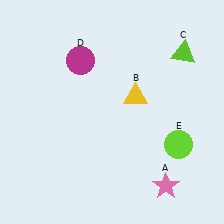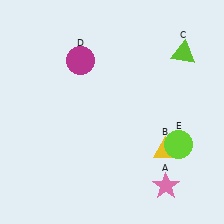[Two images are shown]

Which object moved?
The yellow triangle (B) moved down.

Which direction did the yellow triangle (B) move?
The yellow triangle (B) moved down.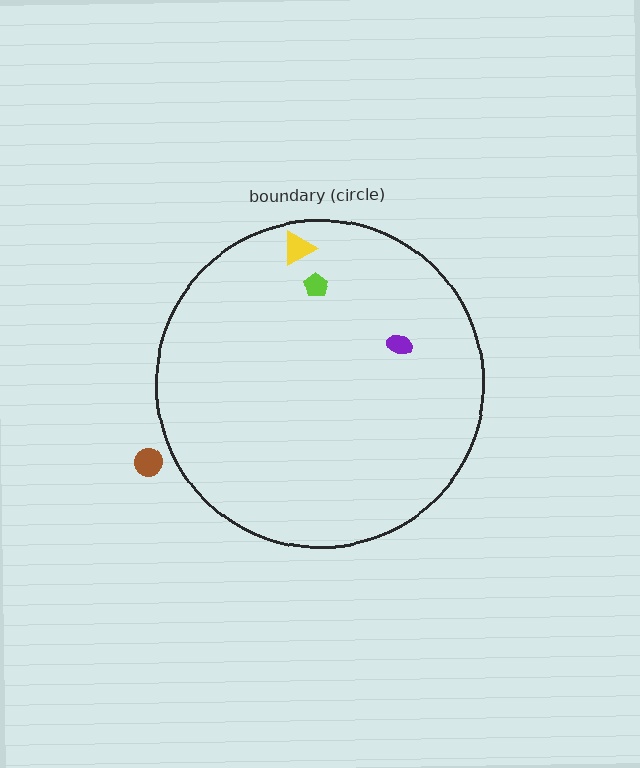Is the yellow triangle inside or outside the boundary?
Inside.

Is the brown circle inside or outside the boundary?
Outside.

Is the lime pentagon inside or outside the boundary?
Inside.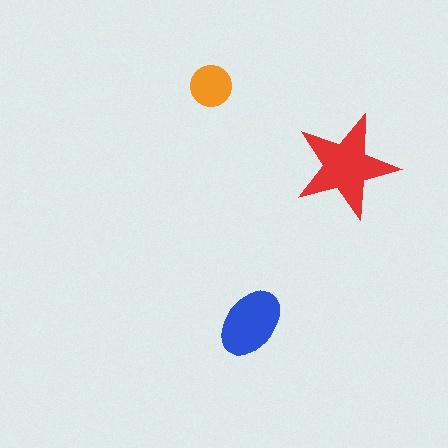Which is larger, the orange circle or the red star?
The red star.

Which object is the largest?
The red star.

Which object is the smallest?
The orange circle.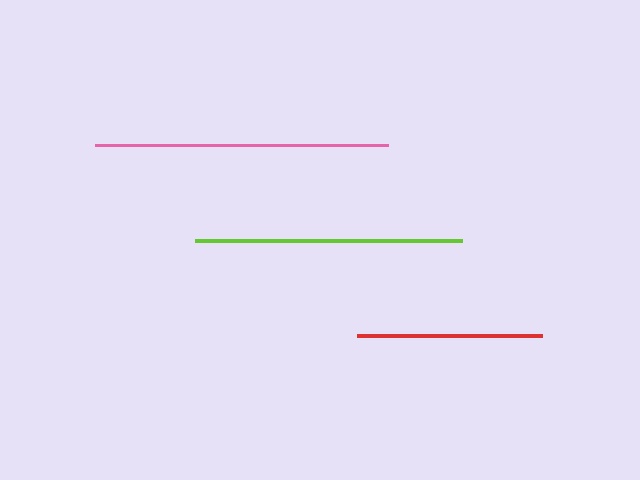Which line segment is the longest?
The pink line is the longest at approximately 293 pixels.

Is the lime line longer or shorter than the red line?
The lime line is longer than the red line.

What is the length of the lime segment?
The lime segment is approximately 267 pixels long.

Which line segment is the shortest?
The red line is the shortest at approximately 185 pixels.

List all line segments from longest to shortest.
From longest to shortest: pink, lime, red.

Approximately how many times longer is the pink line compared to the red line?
The pink line is approximately 1.6 times the length of the red line.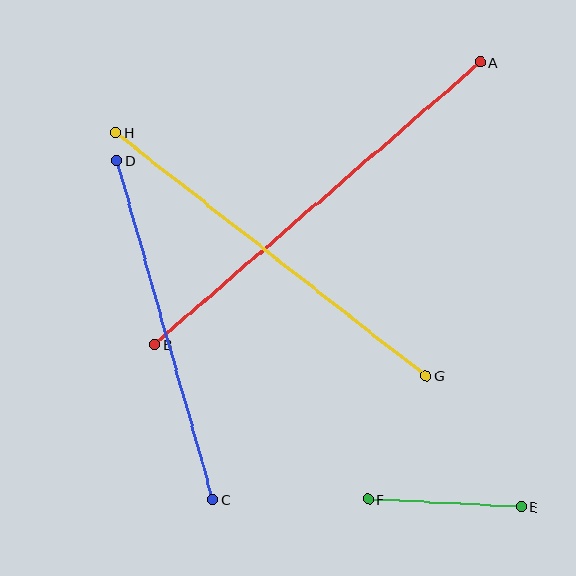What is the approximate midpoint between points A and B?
The midpoint is at approximately (317, 203) pixels.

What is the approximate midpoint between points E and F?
The midpoint is at approximately (445, 503) pixels.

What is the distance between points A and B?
The distance is approximately 431 pixels.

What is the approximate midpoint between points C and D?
The midpoint is at approximately (165, 330) pixels.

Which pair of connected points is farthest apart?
Points A and B are farthest apart.